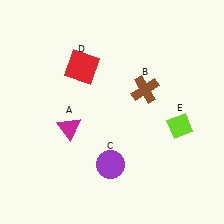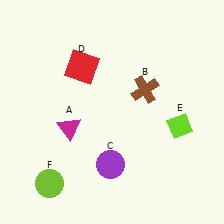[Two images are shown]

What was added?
A lime circle (F) was added in Image 2.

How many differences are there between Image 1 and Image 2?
There is 1 difference between the two images.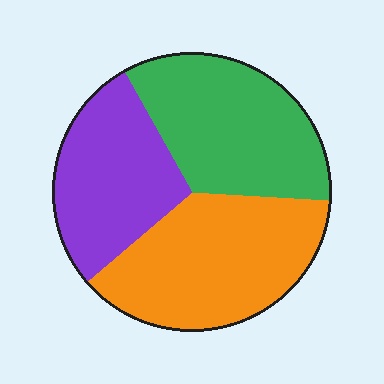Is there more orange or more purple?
Orange.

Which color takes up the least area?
Purple, at roughly 30%.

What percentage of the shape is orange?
Orange takes up about three eighths (3/8) of the shape.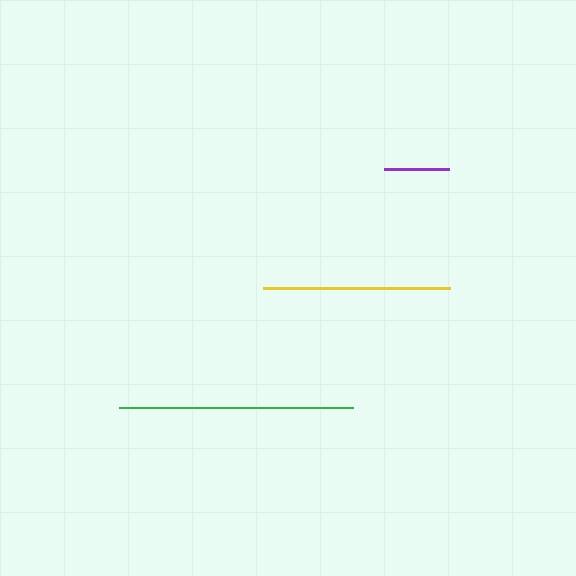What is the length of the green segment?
The green segment is approximately 235 pixels long.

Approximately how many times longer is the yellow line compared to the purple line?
The yellow line is approximately 2.9 times the length of the purple line.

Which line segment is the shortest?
The purple line is the shortest at approximately 65 pixels.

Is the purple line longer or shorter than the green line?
The green line is longer than the purple line.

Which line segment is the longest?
The green line is the longest at approximately 235 pixels.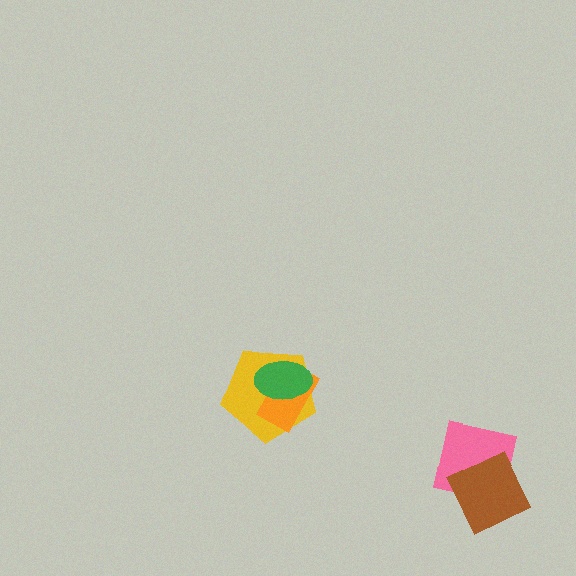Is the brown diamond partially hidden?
No, no other shape covers it.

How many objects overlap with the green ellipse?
2 objects overlap with the green ellipse.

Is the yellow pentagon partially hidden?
Yes, it is partially covered by another shape.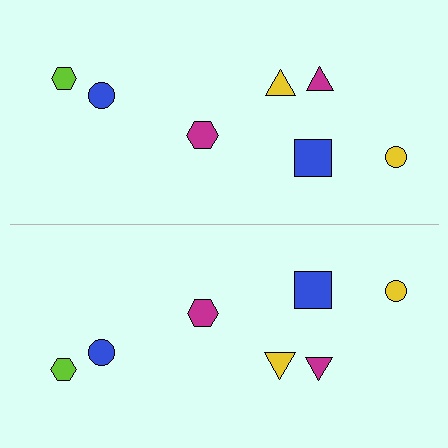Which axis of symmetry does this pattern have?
The pattern has a horizontal axis of symmetry running through the center of the image.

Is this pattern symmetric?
Yes, this pattern has bilateral (reflection) symmetry.